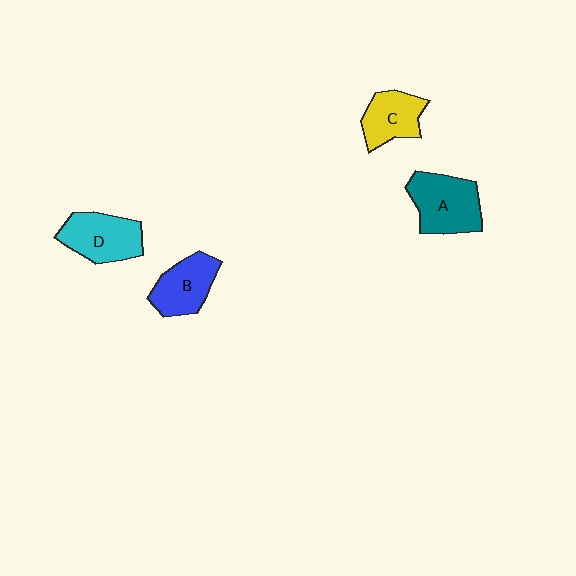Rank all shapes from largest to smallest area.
From largest to smallest: A (teal), D (cyan), B (blue), C (yellow).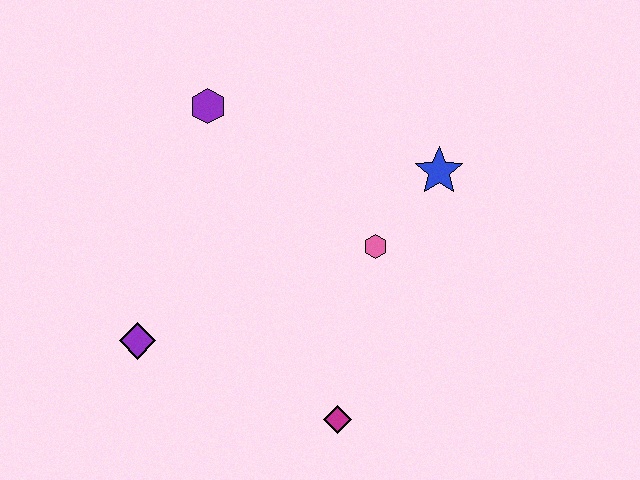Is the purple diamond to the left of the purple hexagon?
Yes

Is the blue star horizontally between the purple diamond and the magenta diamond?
No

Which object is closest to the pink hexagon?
The blue star is closest to the pink hexagon.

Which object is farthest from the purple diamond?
The blue star is farthest from the purple diamond.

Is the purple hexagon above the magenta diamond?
Yes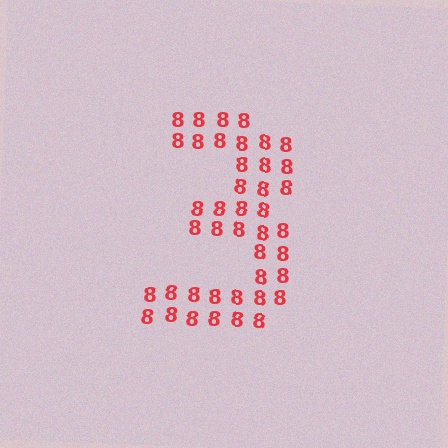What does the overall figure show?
The overall figure shows the digit 3.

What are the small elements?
The small elements are digit 8's.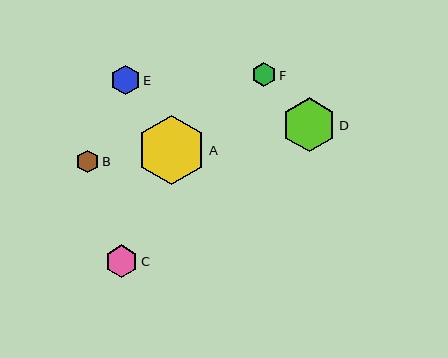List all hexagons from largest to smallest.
From largest to smallest: A, D, C, E, F, B.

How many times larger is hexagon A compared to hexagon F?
Hexagon A is approximately 2.9 times the size of hexagon F.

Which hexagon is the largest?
Hexagon A is the largest with a size of approximately 70 pixels.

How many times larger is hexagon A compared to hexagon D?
Hexagon A is approximately 1.3 times the size of hexagon D.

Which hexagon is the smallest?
Hexagon B is the smallest with a size of approximately 23 pixels.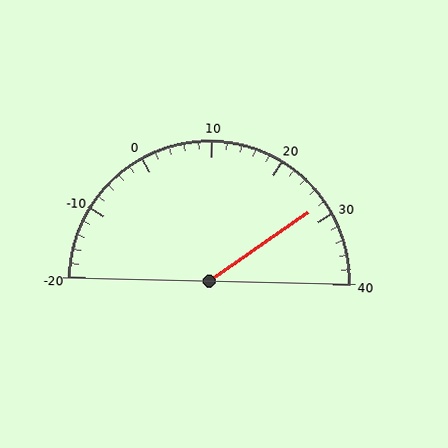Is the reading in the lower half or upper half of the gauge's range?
The reading is in the upper half of the range (-20 to 40).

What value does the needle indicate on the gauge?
The needle indicates approximately 28.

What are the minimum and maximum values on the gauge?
The gauge ranges from -20 to 40.